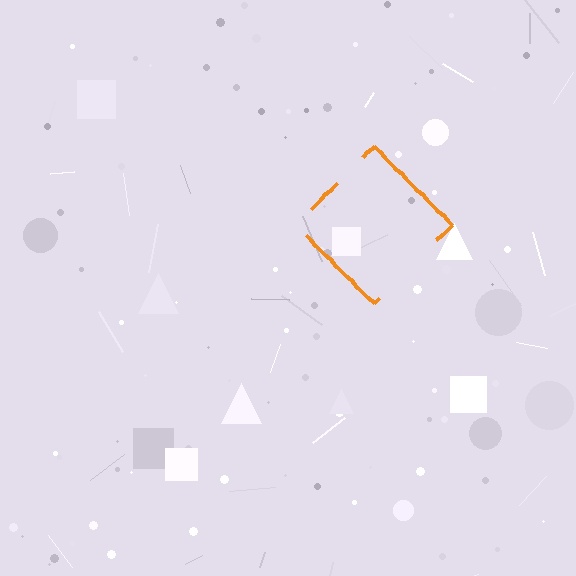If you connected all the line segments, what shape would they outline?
They would outline a diamond.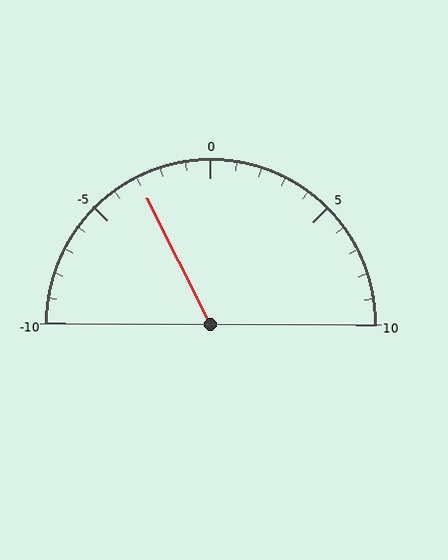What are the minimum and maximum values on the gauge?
The gauge ranges from -10 to 10.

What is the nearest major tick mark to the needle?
The nearest major tick mark is -5.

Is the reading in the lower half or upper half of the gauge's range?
The reading is in the lower half of the range (-10 to 10).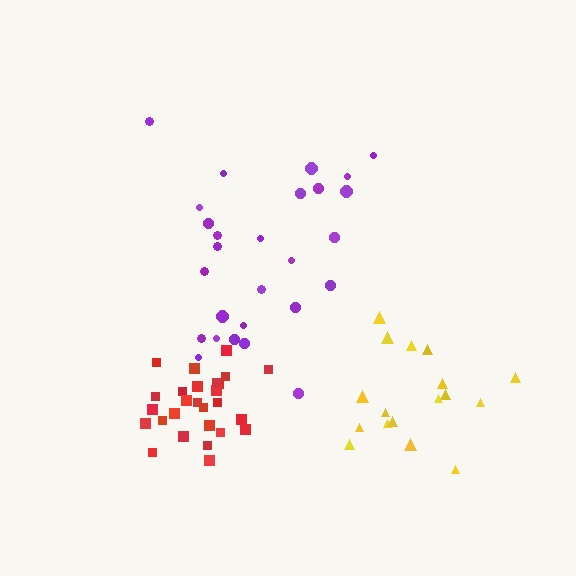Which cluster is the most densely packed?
Red.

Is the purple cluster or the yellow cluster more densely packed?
Yellow.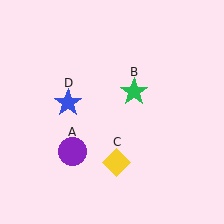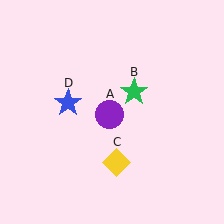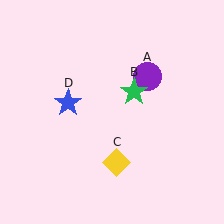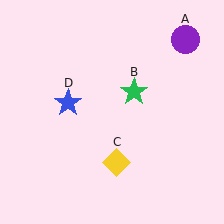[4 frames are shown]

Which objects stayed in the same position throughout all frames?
Green star (object B) and yellow diamond (object C) and blue star (object D) remained stationary.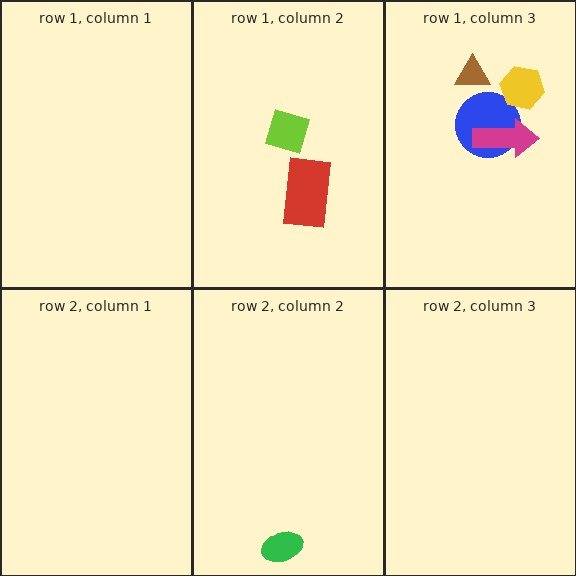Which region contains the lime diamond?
The row 1, column 2 region.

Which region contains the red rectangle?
The row 1, column 2 region.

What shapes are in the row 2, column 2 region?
The green ellipse.